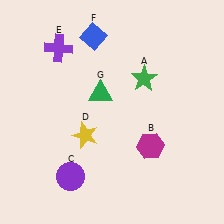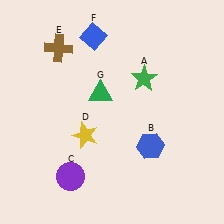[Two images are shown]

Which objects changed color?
B changed from magenta to blue. E changed from purple to brown.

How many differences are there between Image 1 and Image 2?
There are 2 differences between the two images.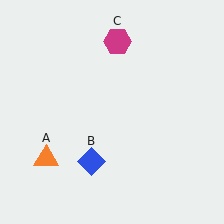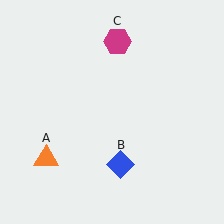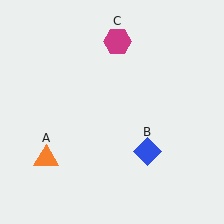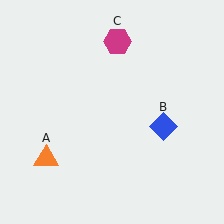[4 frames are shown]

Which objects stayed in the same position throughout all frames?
Orange triangle (object A) and magenta hexagon (object C) remained stationary.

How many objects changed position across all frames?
1 object changed position: blue diamond (object B).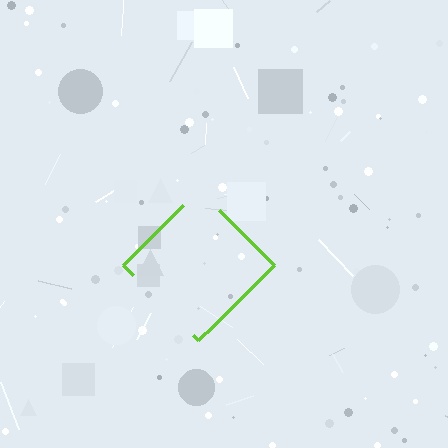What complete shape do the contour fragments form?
The contour fragments form a diamond.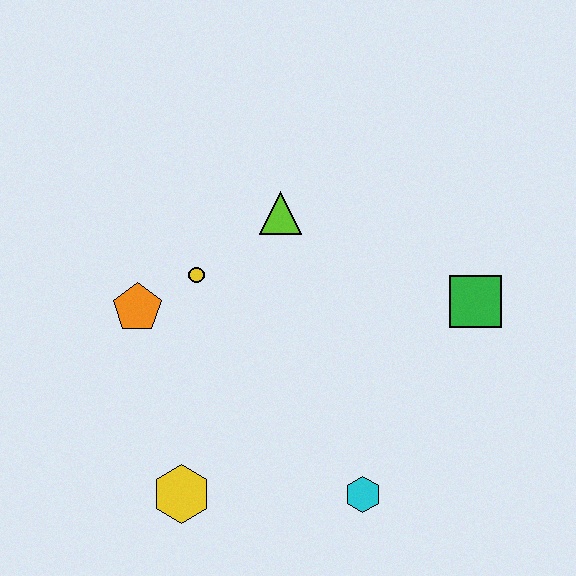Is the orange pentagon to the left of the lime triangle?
Yes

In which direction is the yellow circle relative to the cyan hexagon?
The yellow circle is above the cyan hexagon.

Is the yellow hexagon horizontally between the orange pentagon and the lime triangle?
Yes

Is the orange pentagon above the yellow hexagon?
Yes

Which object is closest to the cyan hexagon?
The yellow hexagon is closest to the cyan hexagon.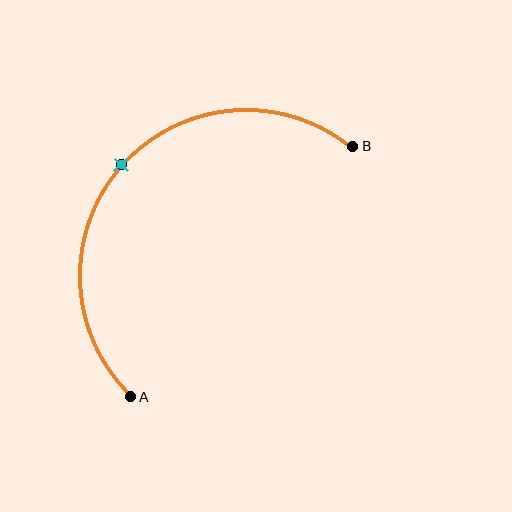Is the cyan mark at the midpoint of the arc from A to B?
Yes. The cyan mark lies on the arc at equal arc-length from both A and B — it is the arc midpoint.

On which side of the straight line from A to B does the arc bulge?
The arc bulges above and to the left of the straight line connecting A and B.